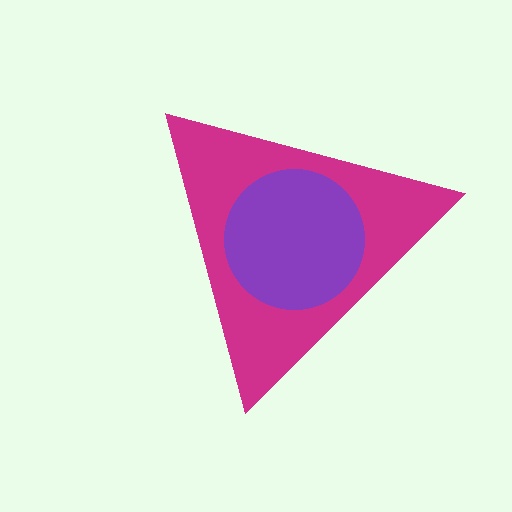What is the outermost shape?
The magenta triangle.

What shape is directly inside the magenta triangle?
The purple circle.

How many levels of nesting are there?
2.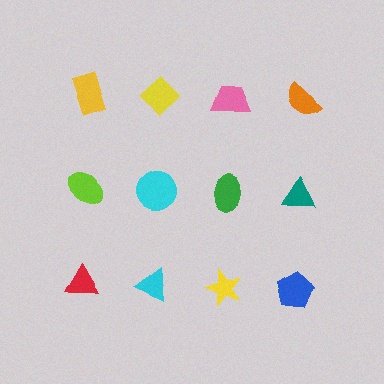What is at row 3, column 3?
A yellow star.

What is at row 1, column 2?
A yellow diamond.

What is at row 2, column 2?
A cyan circle.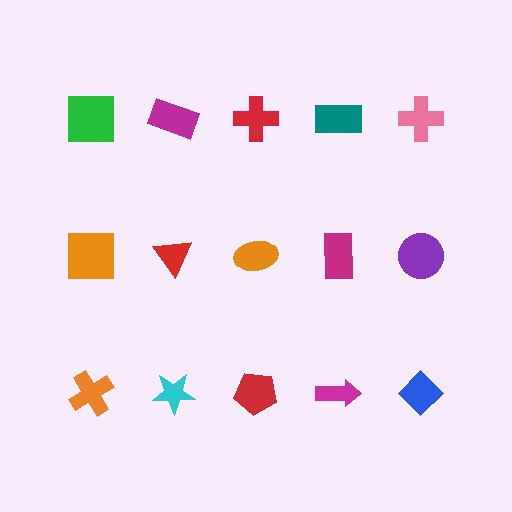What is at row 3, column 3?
A red pentagon.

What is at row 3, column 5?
A blue diamond.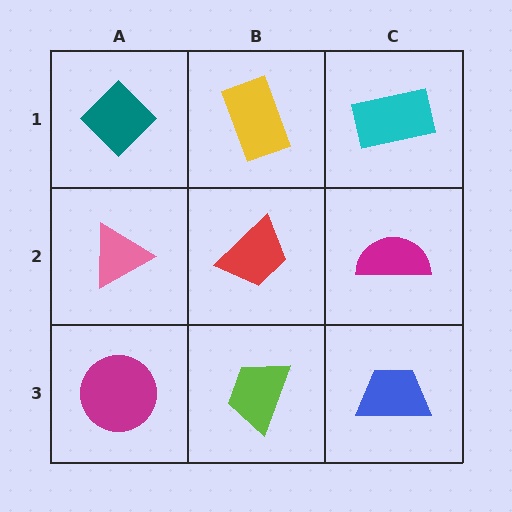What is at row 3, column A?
A magenta circle.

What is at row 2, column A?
A pink triangle.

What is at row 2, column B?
A red trapezoid.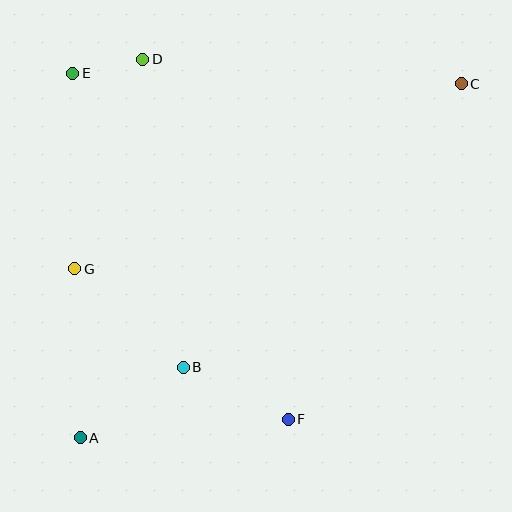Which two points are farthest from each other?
Points A and C are farthest from each other.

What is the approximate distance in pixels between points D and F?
The distance between D and F is approximately 388 pixels.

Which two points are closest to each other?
Points D and E are closest to each other.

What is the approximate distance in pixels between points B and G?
The distance between B and G is approximately 147 pixels.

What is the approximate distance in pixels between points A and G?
The distance between A and G is approximately 169 pixels.